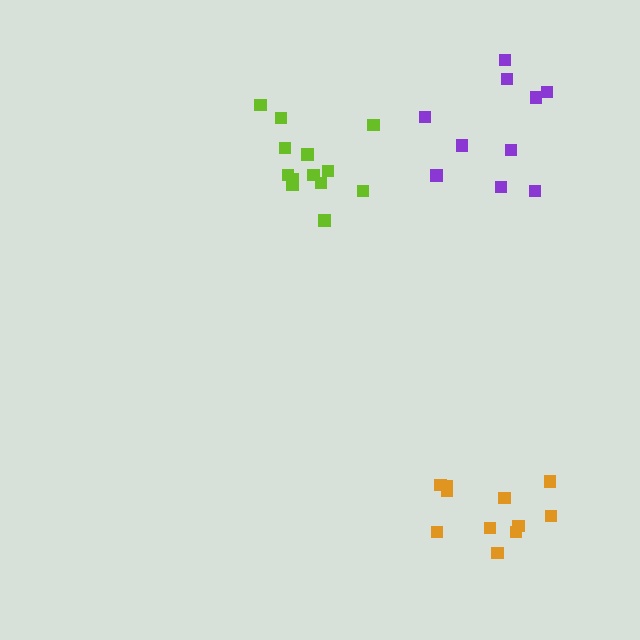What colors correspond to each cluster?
The clusters are colored: orange, purple, lime.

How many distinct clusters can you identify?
There are 3 distinct clusters.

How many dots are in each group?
Group 1: 11 dots, Group 2: 10 dots, Group 3: 13 dots (34 total).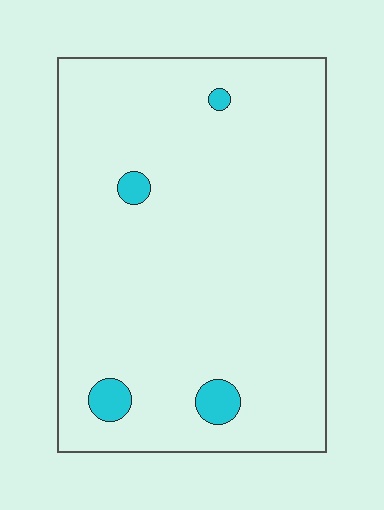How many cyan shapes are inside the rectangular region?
4.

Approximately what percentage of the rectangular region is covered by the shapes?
Approximately 5%.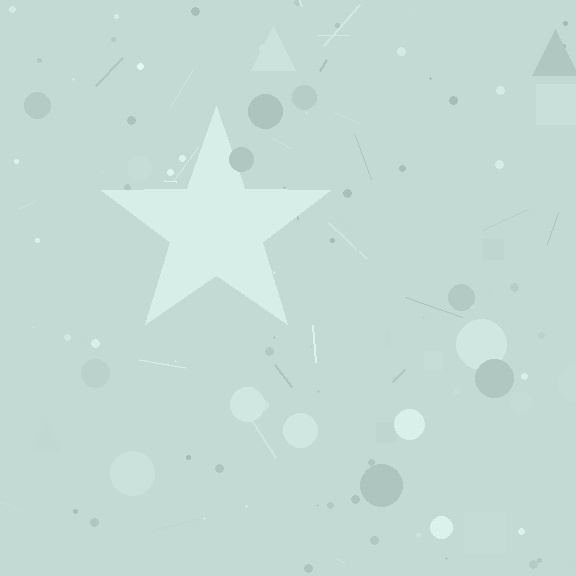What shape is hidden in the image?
A star is hidden in the image.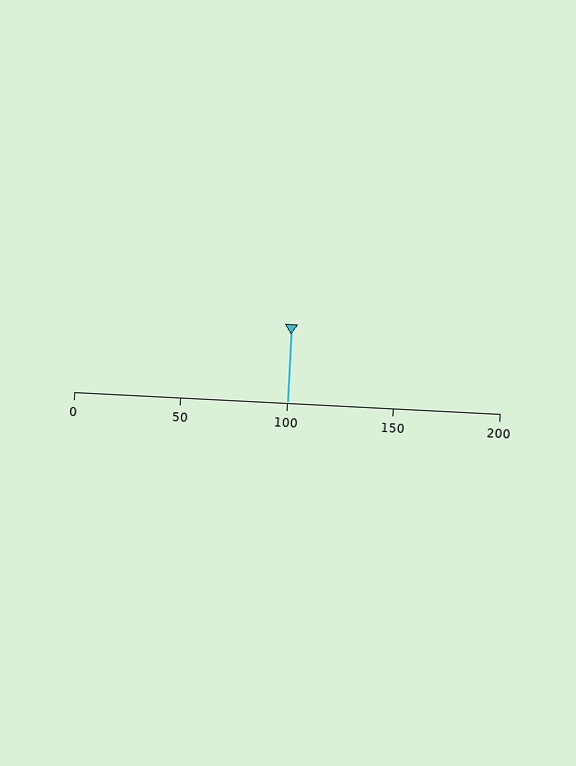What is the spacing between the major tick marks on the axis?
The major ticks are spaced 50 apart.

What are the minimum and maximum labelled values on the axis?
The axis runs from 0 to 200.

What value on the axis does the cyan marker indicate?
The marker indicates approximately 100.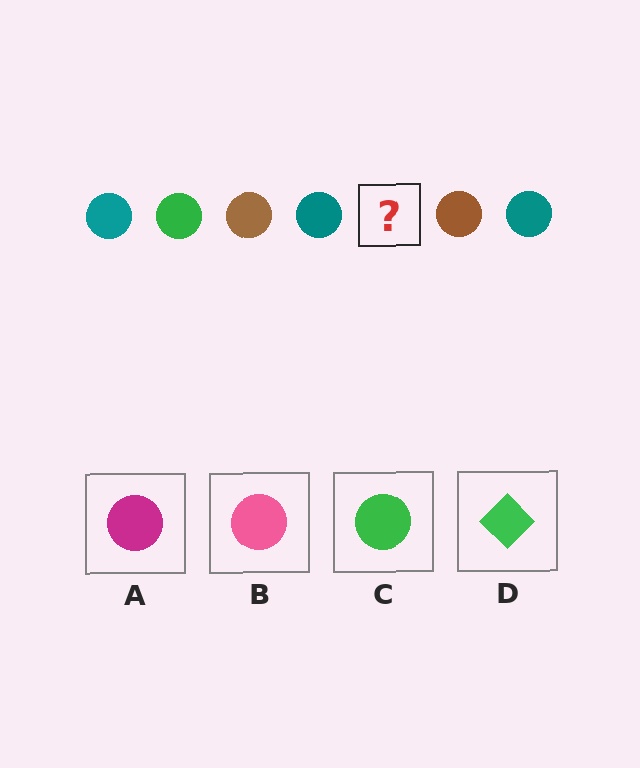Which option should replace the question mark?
Option C.